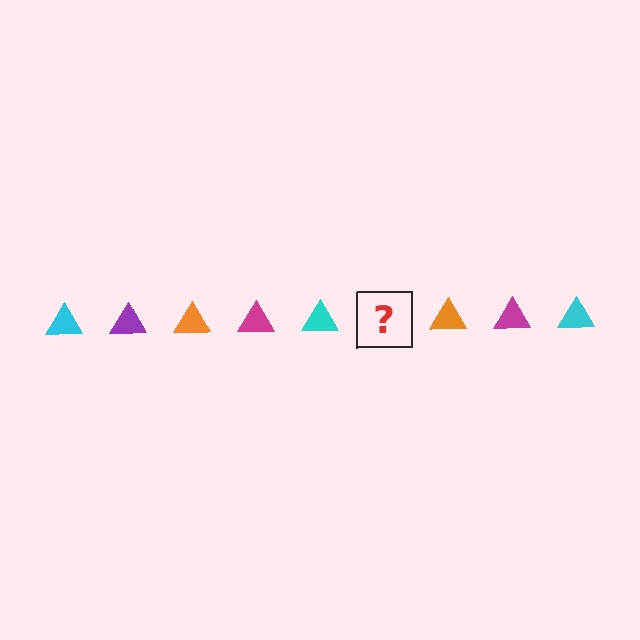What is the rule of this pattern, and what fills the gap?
The rule is that the pattern cycles through cyan, purple, orange, magenta triangles. The gap should be filled with a purple triangle.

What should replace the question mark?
The question mark should be replaced with a purple triangle.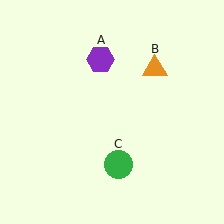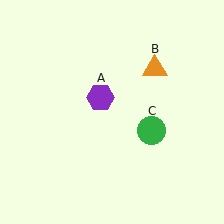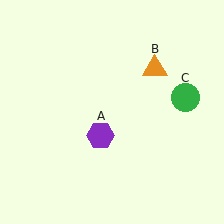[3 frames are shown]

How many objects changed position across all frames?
2 objects changed position: purple hexagon (object A), green circle (object C).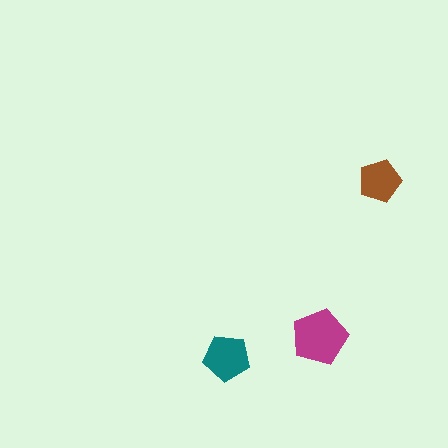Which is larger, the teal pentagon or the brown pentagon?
The teal one.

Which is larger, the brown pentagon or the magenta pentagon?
The magenta one.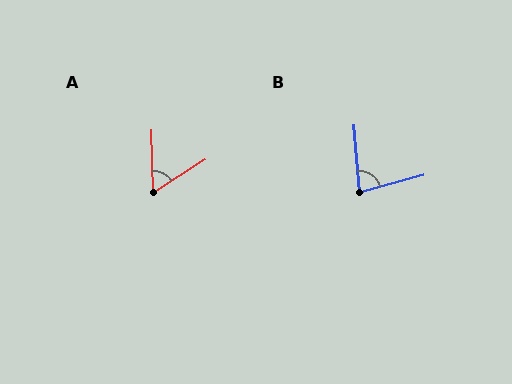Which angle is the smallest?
A, at approximately 59 degrees.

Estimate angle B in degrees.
Approximately 79 degrees.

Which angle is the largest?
B, at approximately 79 degrees.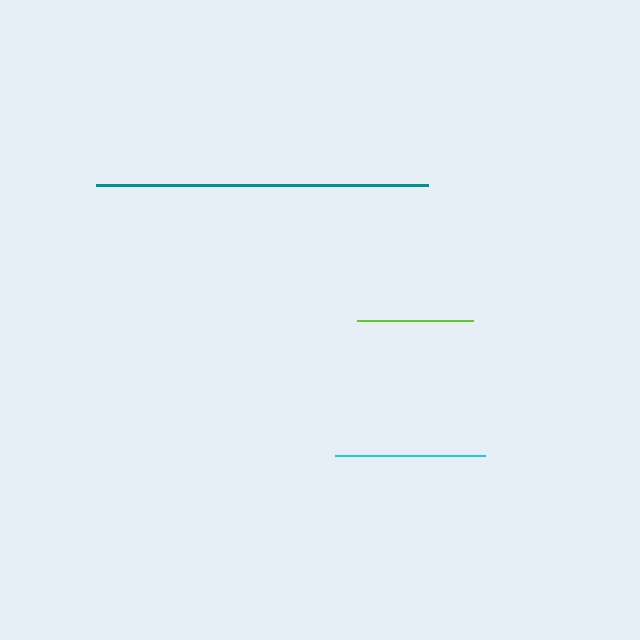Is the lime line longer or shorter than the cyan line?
The cyan line is longer than the lime line.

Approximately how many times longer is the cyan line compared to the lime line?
The cyan line is approximately 1.3 times the length of the lime line.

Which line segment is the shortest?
The lime line is the shortest at approximately 116 pixels.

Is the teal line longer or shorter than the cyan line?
The teal line is longer than the cyan line.